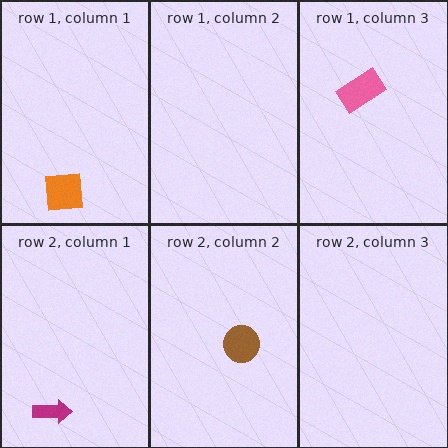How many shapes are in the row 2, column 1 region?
1.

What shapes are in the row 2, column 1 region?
The magenta arrow.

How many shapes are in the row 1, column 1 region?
1.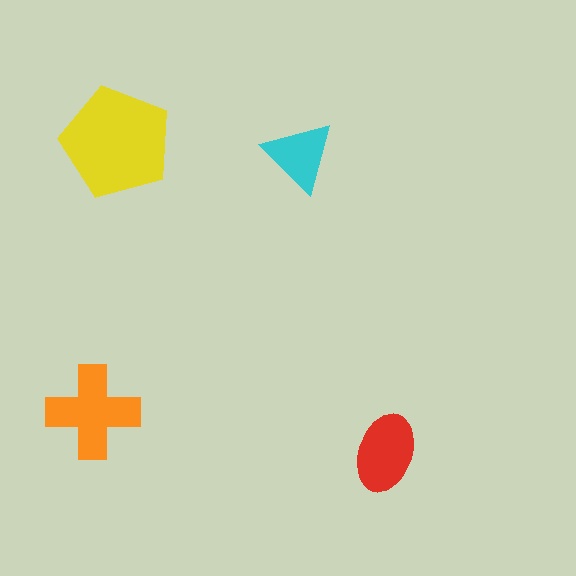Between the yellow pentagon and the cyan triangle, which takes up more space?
The yellow pentagon.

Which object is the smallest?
The cyan triangle.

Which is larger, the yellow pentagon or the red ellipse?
The yellow pentagon.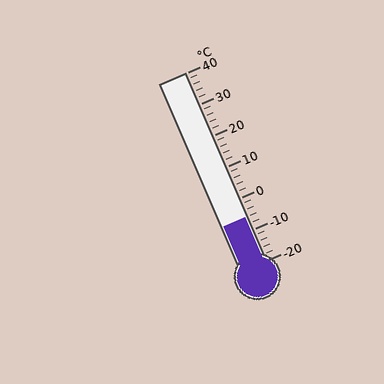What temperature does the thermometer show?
The thermometer shows approximately -6°C.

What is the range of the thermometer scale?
The thermometer scale ranges from -20°C to 40°C.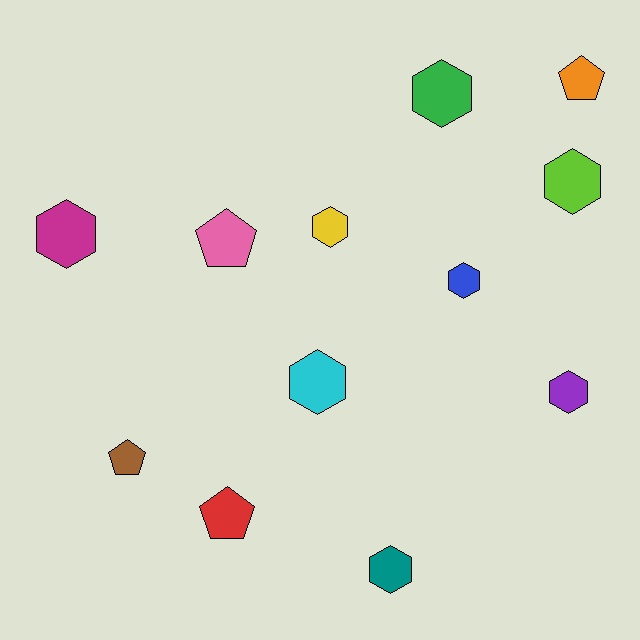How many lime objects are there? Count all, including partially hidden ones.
There is 1 lime object.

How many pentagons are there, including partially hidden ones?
There are 4 pentagons.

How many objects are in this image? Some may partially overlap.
There are 12 objects.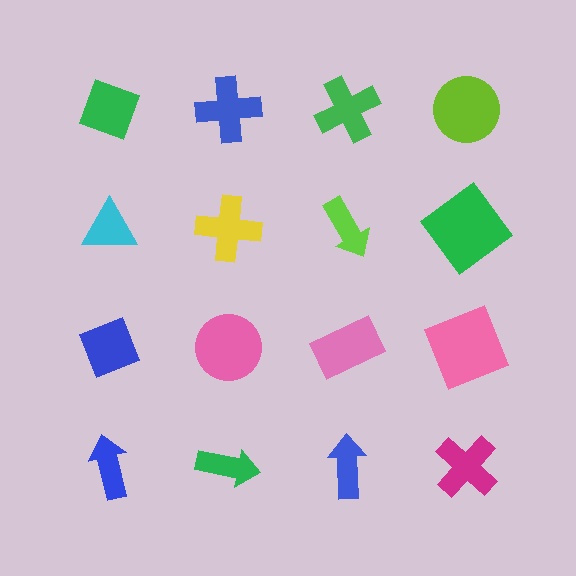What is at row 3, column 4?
A pink square.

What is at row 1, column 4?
A lime circle.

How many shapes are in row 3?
4 shapes.